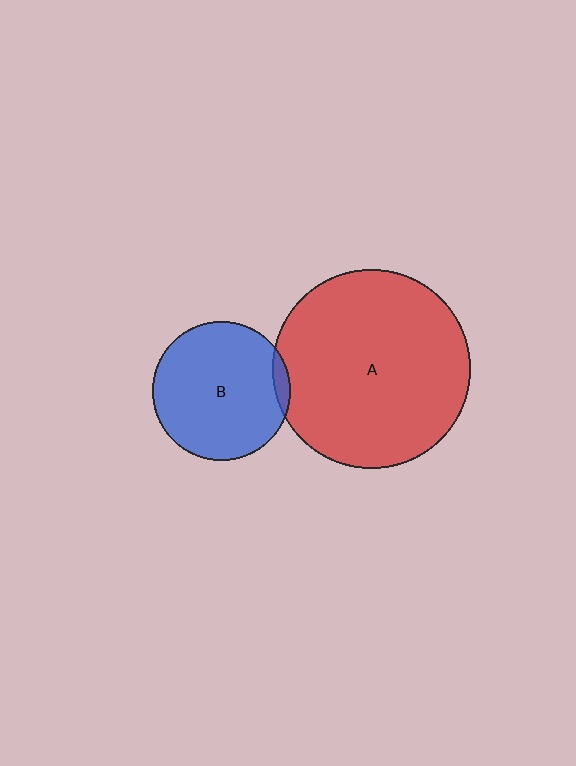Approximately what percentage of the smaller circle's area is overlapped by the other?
Approximately 5%.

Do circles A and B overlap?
Yes.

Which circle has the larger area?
Circle A (red).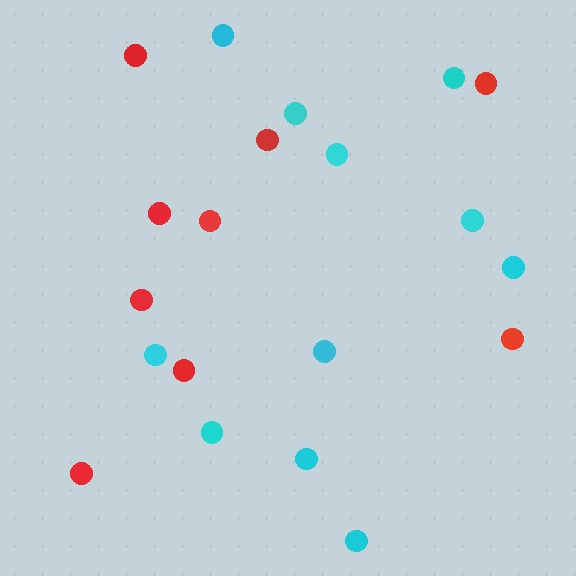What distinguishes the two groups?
There are 2 groups: one group of cyan circles (11) and one group of red circles (9).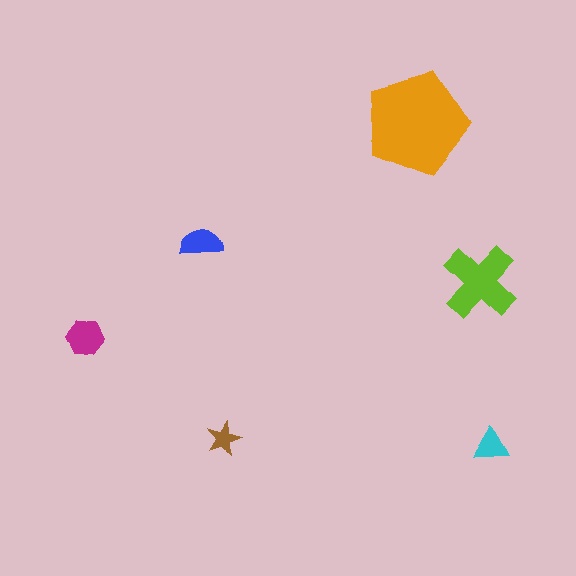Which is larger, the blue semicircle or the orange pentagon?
The orange pentagon.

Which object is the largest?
The orange pentagon.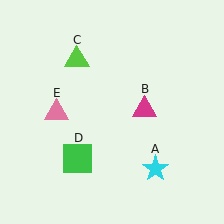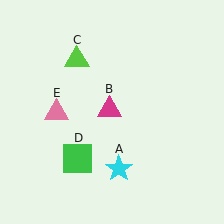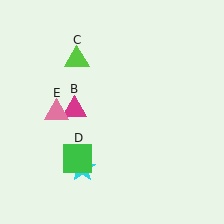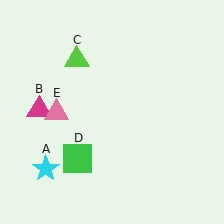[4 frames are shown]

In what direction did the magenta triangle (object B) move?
The magenta triangle (object B) moved left.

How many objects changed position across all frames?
2 objects changed position: cyan star (object A), magenta triangle (object B).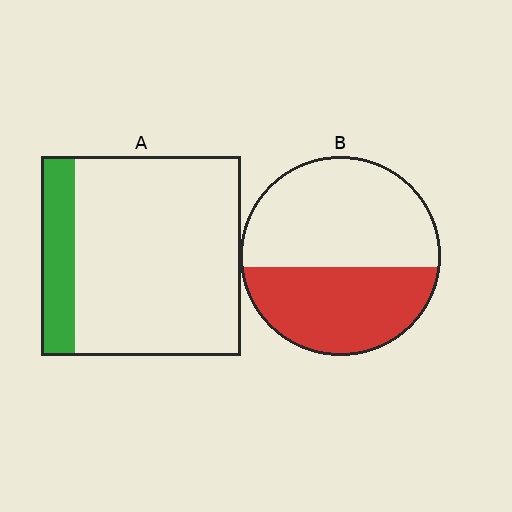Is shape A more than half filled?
No.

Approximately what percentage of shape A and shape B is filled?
A is approximately 15% and B is approximately 45%.